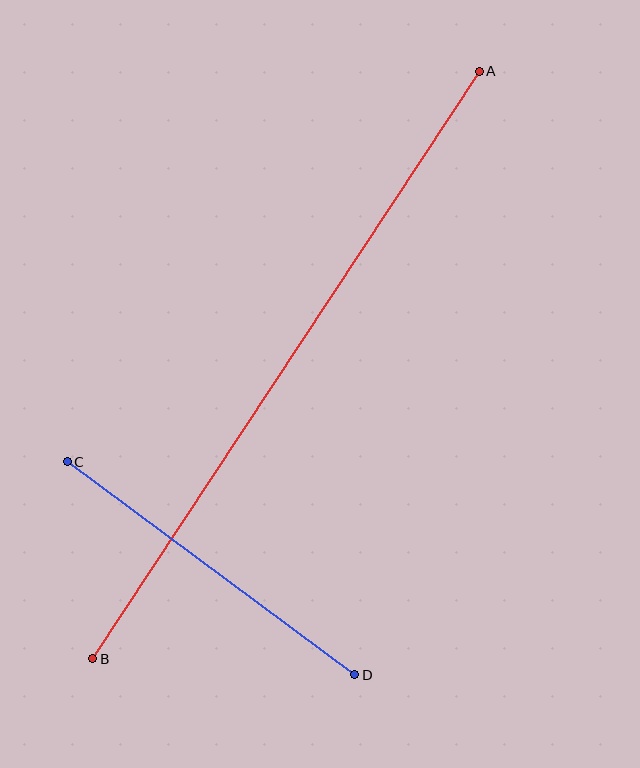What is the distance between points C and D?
The distance is approximately 357 pixels.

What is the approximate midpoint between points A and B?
The midpoint is at approximately (286, 365) pixels.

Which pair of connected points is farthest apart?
Points A and B are farthest apart.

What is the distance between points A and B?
The distance is approximately 703 pixels.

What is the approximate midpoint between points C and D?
The midpoint is at approximately (211, 568) pixels.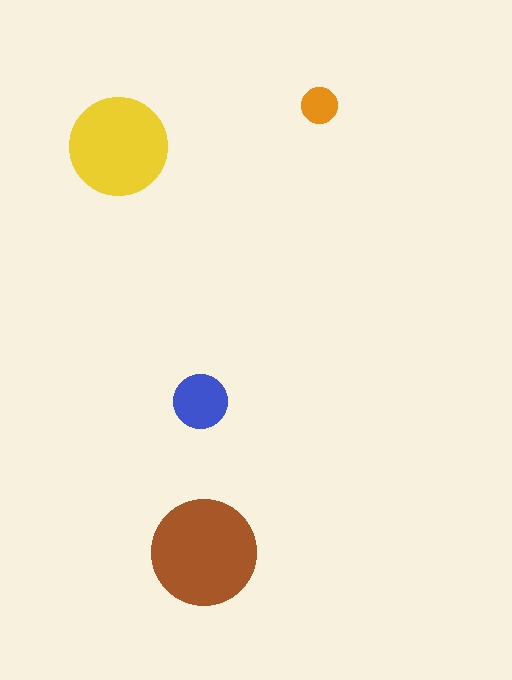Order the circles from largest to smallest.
the brown one, the yellow one, the blue one, the orange one.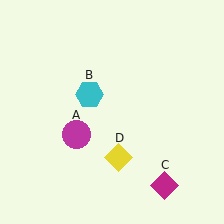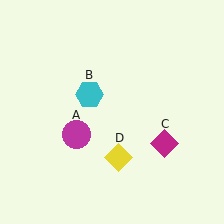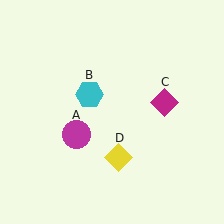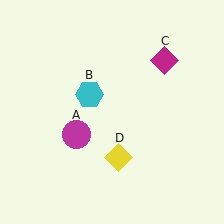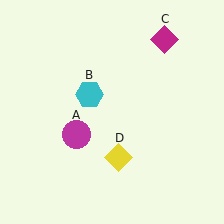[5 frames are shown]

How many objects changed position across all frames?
1 object changed position: magenta diamond (object C).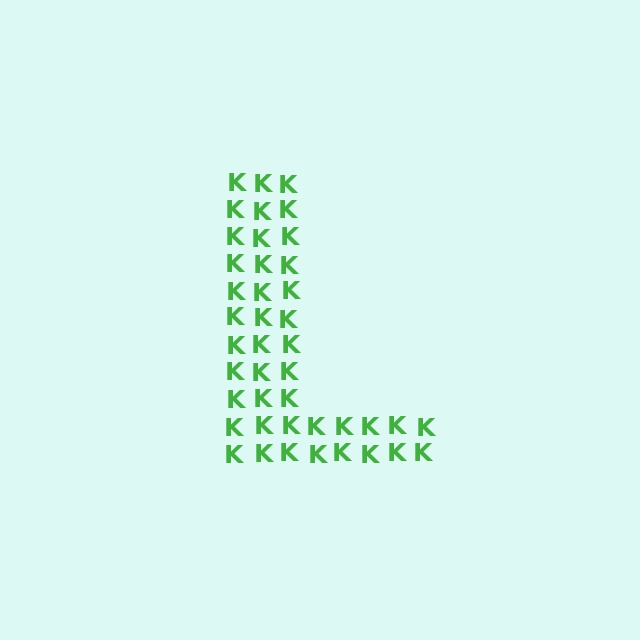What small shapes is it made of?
It is made of small letter K's.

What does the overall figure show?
The overall figure shows the letter L.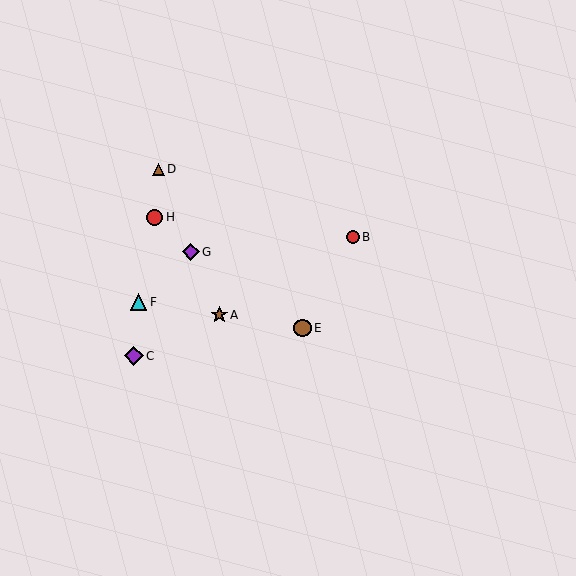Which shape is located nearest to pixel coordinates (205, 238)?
The purple diamond (labeled G) at (191, 252) is nearest to that location.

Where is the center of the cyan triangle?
The center of the cyan triangle is at (138, 302).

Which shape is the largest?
The purple diamond (labeled C) is the largest.